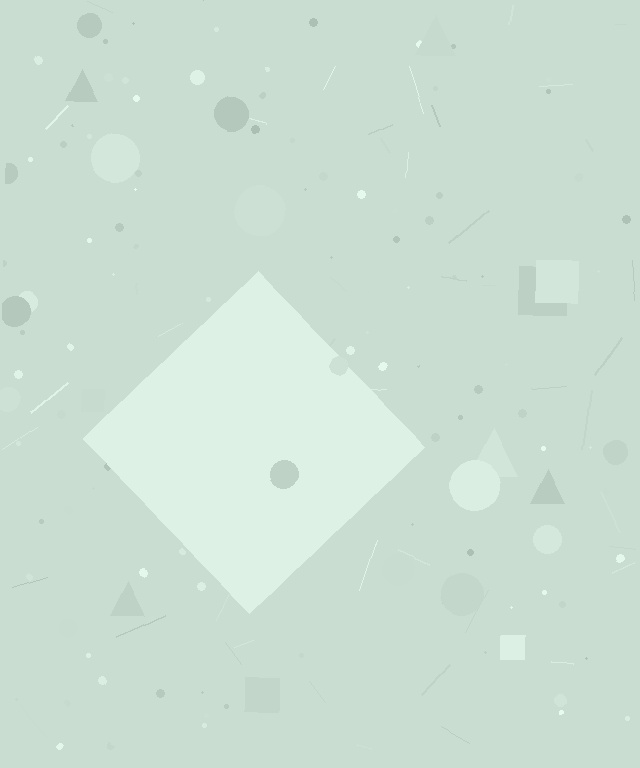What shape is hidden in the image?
A diamond is hidden in the image.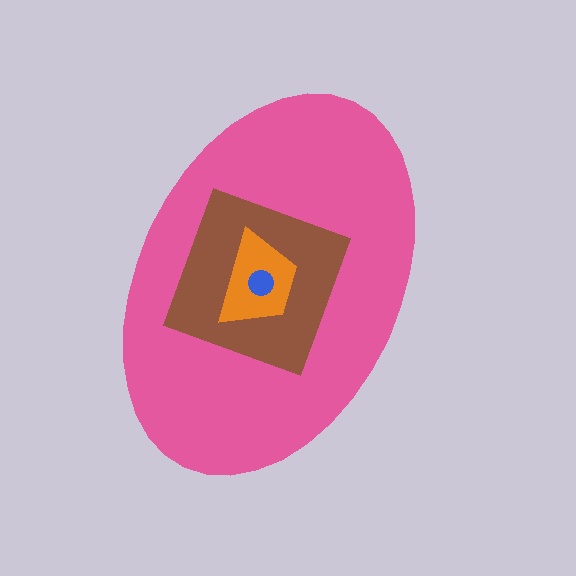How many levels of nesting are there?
4.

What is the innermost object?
The blue circle.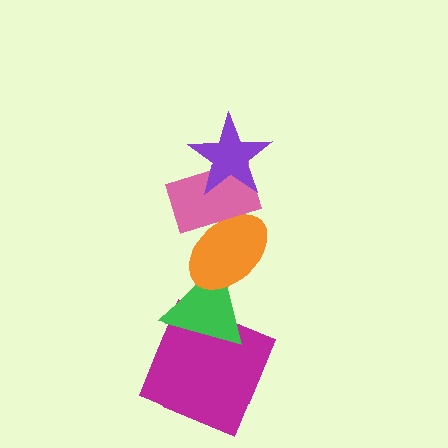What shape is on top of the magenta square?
The green triangle is on top of the magenta square.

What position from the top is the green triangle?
The green triangle is 4th from the top.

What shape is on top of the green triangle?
The orange ellipse is on top of the green triangle.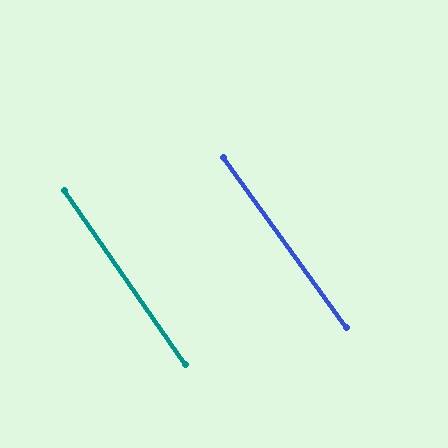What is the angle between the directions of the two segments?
Approximately 1 degree.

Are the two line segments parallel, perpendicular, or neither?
Parallel — their directions differ by only 1.1°.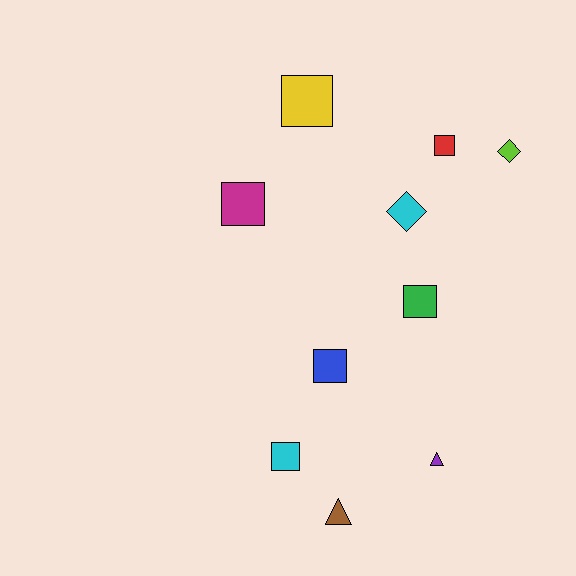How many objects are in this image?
There are 10 objects.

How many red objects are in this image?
There is 1 red object.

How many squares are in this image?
There are 6 squares.